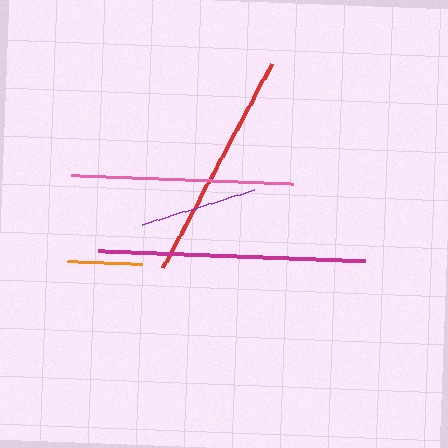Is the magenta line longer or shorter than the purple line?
The magenta line is longer than the purple line.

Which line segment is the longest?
The magenta line is the longest at approximately 267 pixels.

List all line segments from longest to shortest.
From longest to shortest: magenta, red, pink, purple, orange.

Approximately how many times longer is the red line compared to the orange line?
The red line is approximately 3.1 times the length of the orange line.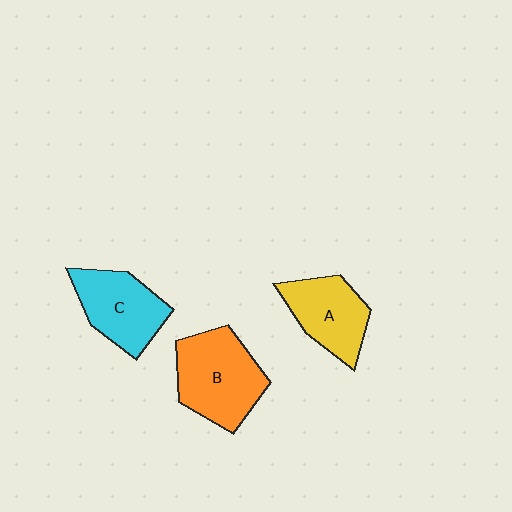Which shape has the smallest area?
Shape A (yellow).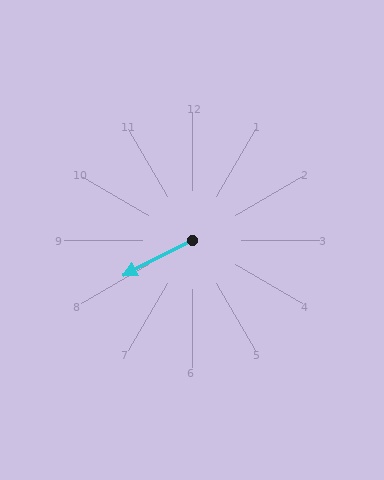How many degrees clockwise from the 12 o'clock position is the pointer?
Approximately 243 degrees.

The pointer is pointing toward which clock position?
Roughly 8 o'clock.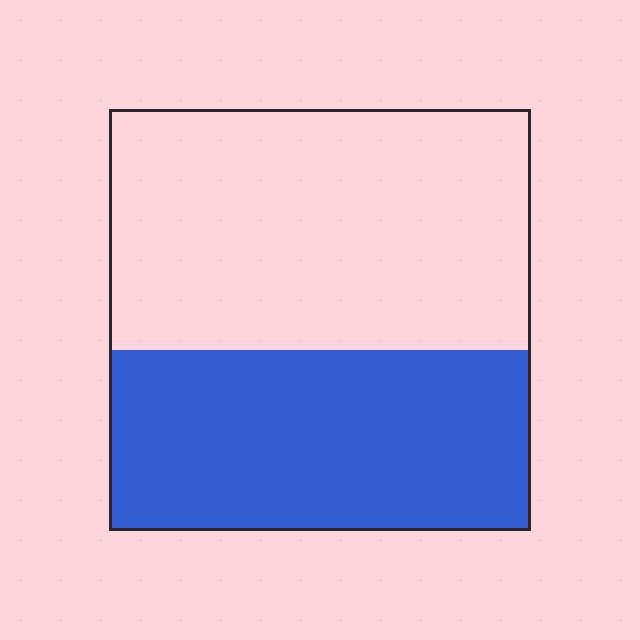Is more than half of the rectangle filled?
No.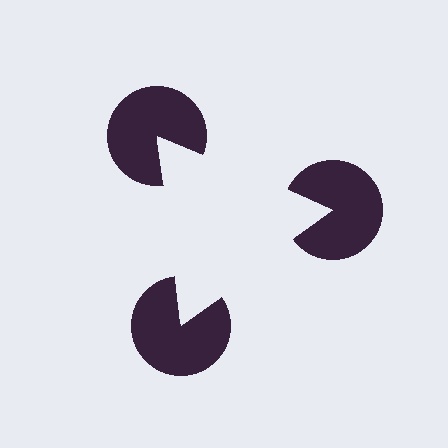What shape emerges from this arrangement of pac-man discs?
An illusory triangle — its edges are inferred from the aligned wedge cuts in the pac-man discs, not physically drawn.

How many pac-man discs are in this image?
There are 3 — one at each vertex of the illusory triangle.